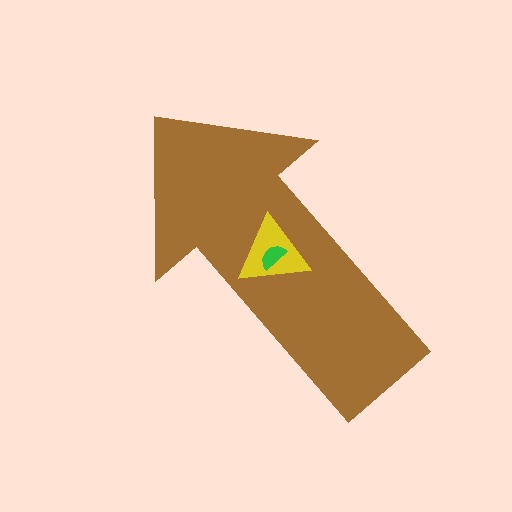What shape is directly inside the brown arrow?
The yellow triangle.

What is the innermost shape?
The green semicircle.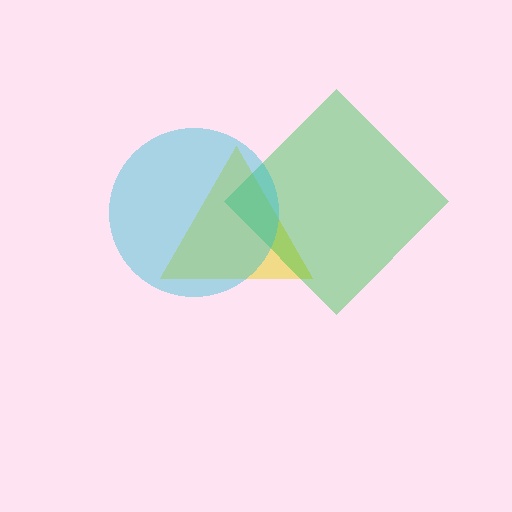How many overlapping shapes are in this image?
There are 3 overlapping shapes in the image.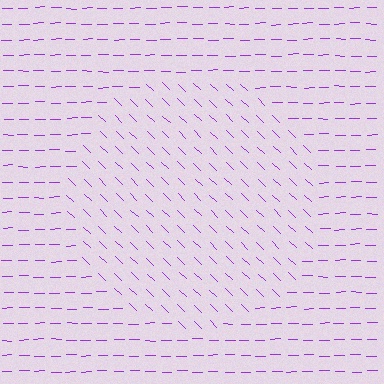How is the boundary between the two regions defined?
The boundary is defined purely by a change in line orientation (approximately 45 degrees difference). All lines are the same color and thickness.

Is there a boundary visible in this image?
Yes, there is a texture boundary formed by a change in line orientation.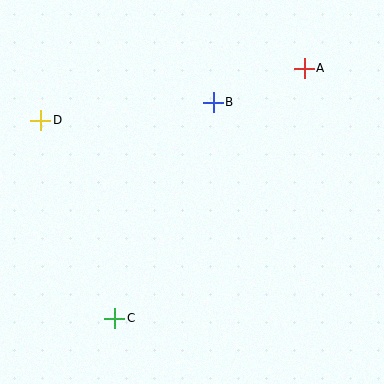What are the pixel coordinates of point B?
Point B is at (213, 102).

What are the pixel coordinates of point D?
Point D is at (41, 120).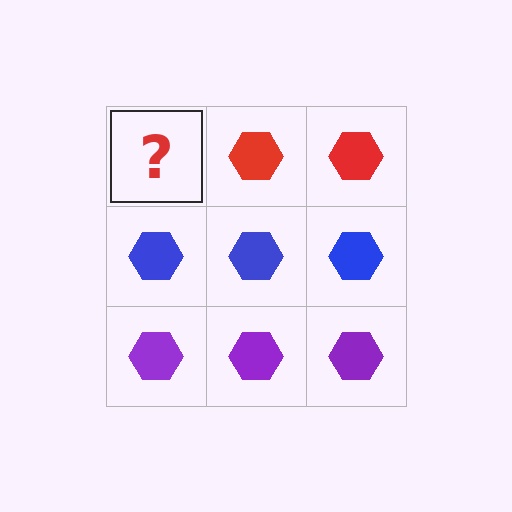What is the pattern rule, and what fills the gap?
The rule is that each row has a consistent color. The gap should be filled with a red hexagon.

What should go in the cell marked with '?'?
The missing cell should contain a red hexagon.